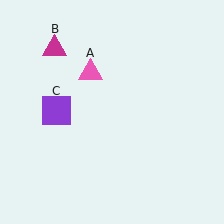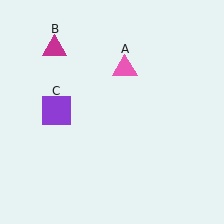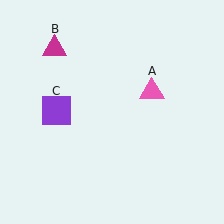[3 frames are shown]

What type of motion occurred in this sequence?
The pink triangle (object A) rotated clockwise around the center of the scene.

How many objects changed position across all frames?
1 object changed position: pink triangle (object A).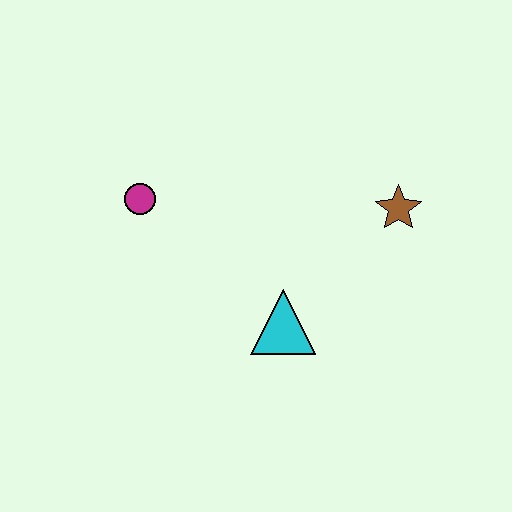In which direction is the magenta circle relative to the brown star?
The magenta circle is to the left of the brown star.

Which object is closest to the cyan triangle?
The brown star is closest to the cyan triangle.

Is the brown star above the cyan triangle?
Yes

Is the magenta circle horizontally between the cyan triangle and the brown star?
No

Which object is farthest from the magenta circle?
The brown star is farthest from the magenta circle.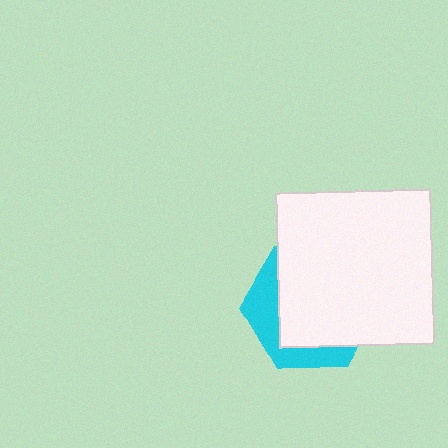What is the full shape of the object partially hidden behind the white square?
The partially hidden object is a cyan hexagon.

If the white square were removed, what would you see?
You would see the complete cyan hexagon.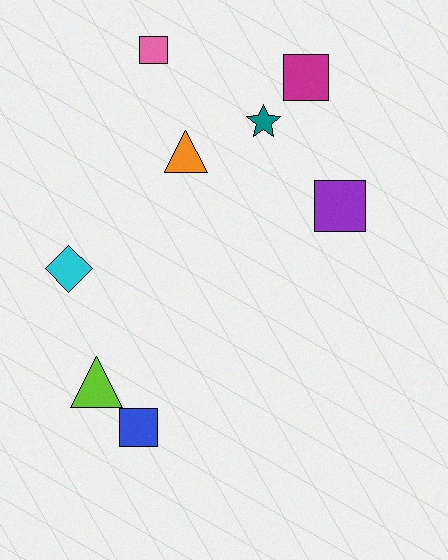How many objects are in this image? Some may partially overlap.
There are 8 objects.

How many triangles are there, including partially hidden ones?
There are 2 triangles.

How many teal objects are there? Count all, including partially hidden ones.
There is 1 teal object.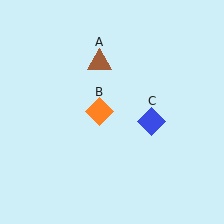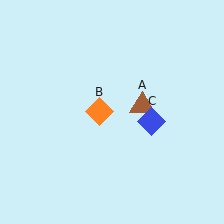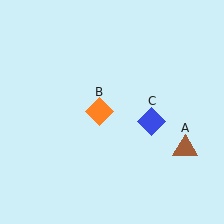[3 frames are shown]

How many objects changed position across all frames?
1 object changed position: brown triangle (object A).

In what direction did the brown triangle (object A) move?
The brown triangle (object A) moved down and to the right.